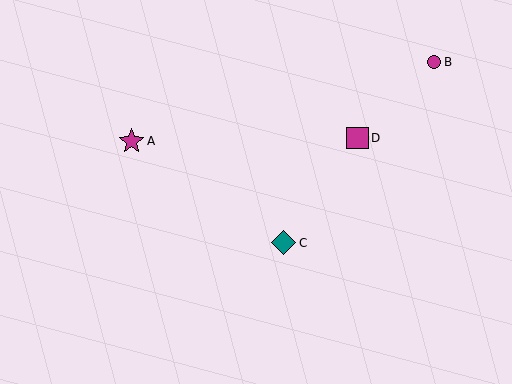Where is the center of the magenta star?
The center of the magenta star is at (132, 141).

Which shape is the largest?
The magenta star (labeled A) is the largest.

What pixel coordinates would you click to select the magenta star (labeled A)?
Click at (132, 141) to select the magenta star A.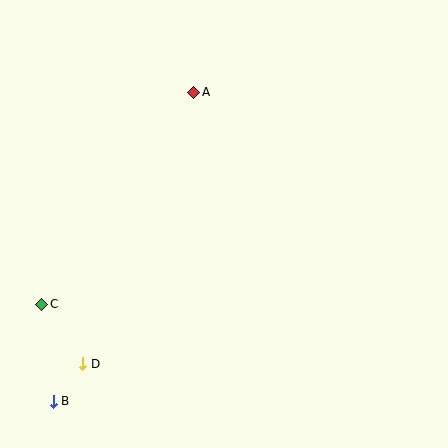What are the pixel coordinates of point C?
Point C is at (42, 304).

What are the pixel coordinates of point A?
Point A is at (194, 92).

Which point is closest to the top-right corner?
Point A is closest to the top-right corner.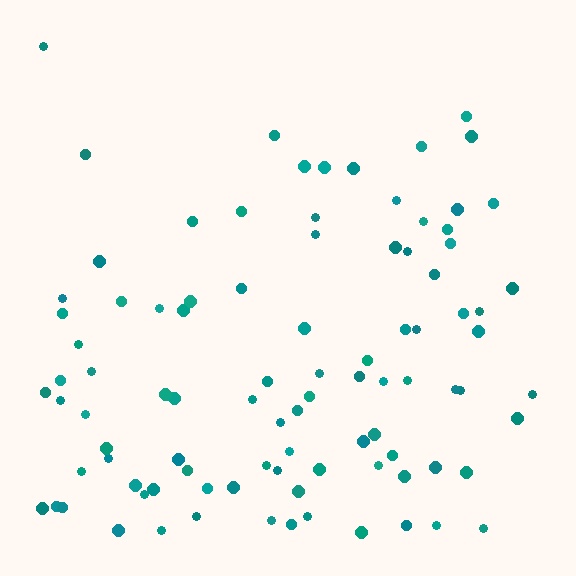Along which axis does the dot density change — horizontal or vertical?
Vertical.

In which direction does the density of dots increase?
From top to bottom, with the bottom side densest.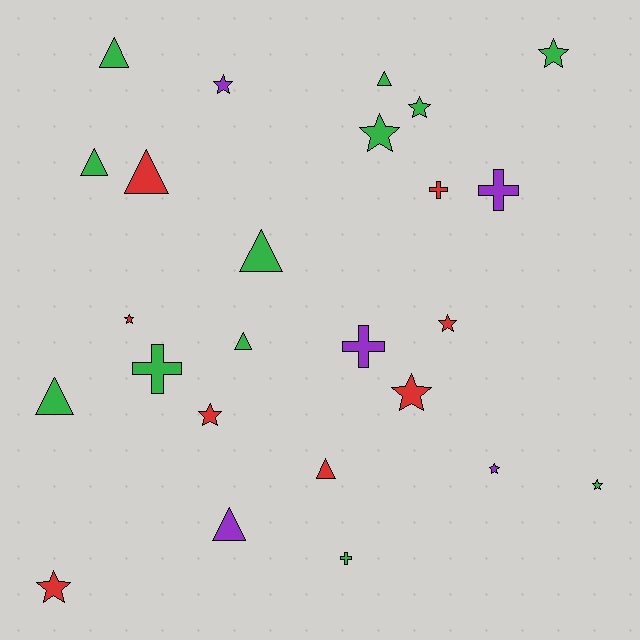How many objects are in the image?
There are 25 objects.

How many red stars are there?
There are 5 red stars.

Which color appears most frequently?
Green, with 12 objects.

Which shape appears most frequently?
Star, with 11 objects.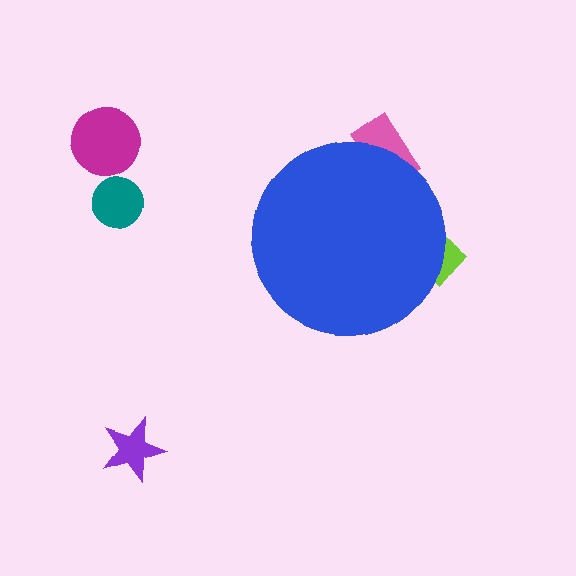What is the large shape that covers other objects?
A blue circle.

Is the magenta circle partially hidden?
No, the magenta circle is fully visible.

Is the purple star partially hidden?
No, the purple star is fully visible.